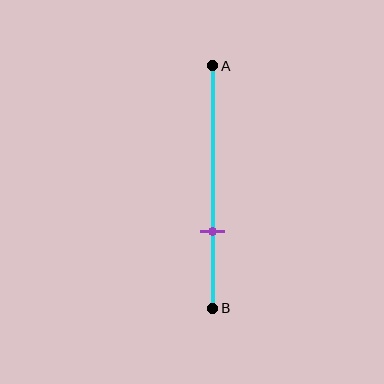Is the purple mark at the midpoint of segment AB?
No, the mark is at about 70% from A, not at the 50% midpoint.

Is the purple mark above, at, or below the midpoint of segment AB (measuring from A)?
The purple mark is below the midpoint of segment AB.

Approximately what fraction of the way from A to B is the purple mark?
The purple mark is approximately 70% of the way from A to B.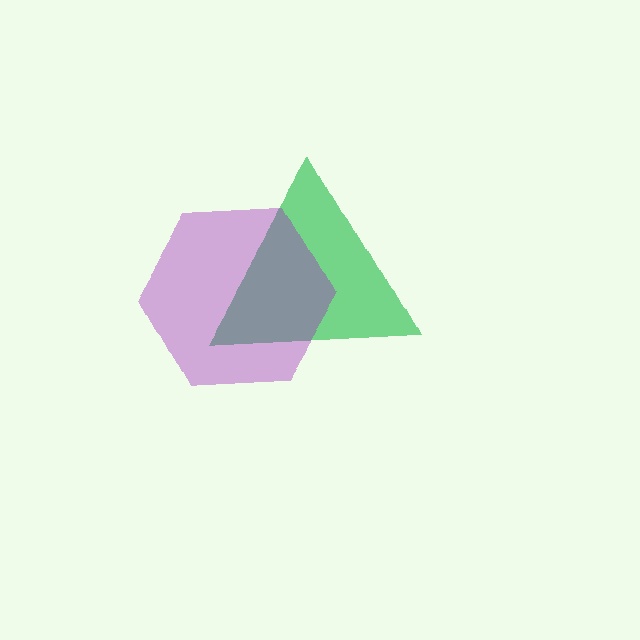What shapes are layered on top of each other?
The layered shapes are: a green triangle, a purple hexagon.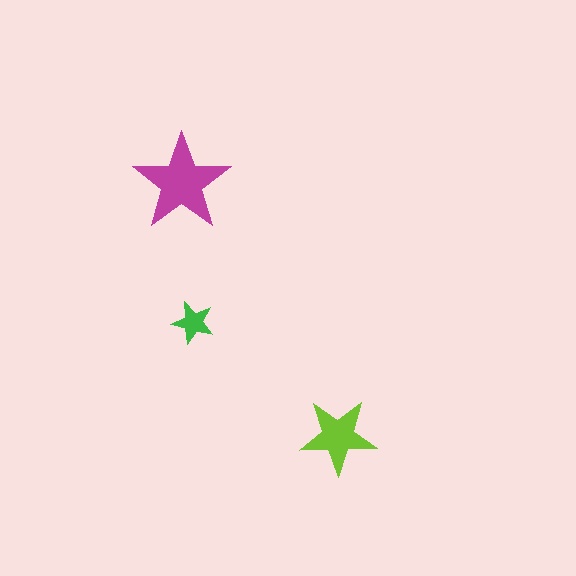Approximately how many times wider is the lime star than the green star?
About 2 times wider.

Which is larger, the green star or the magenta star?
The magenta one.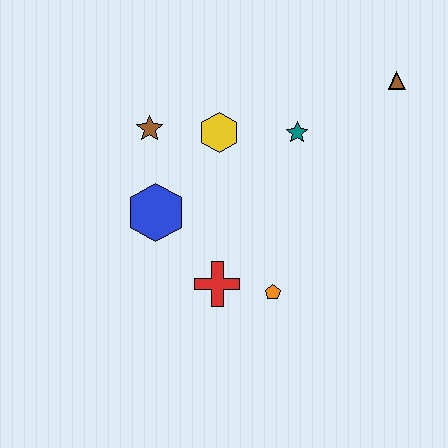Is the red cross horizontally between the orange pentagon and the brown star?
Yes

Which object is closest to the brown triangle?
The teal star is closest to the brown triangle.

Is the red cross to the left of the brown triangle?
Yes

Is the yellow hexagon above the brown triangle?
No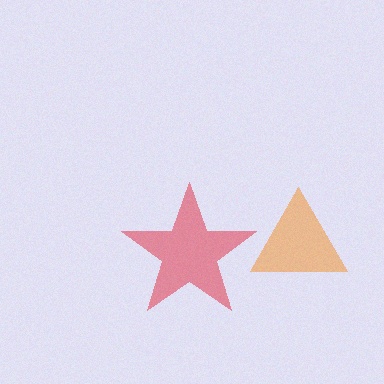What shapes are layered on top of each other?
The layered shapes are: a red star, an orange triangle.